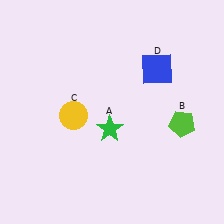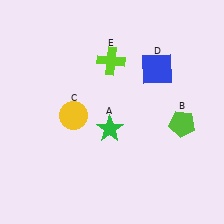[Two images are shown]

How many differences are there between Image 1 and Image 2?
There is 1 difference between the two images.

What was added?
A lime cross (E) was added in Image 2.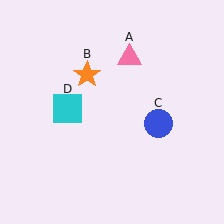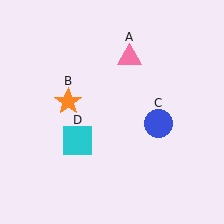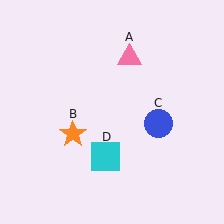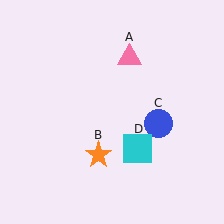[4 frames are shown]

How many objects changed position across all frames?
2 objects changed position: orange star (object B), cyan square (object D).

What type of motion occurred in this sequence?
The orange star (object B), cyan square (object D) rotated counterclockwise around the center of the scene.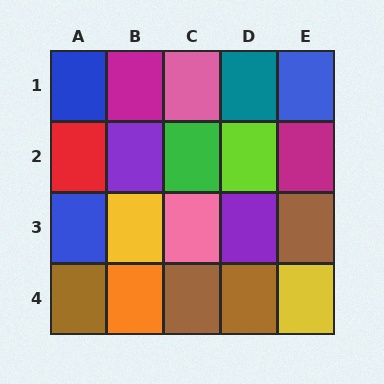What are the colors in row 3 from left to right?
Blue, yellow, pink, purple, brown.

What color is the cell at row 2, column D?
Lime.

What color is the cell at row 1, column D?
Teal.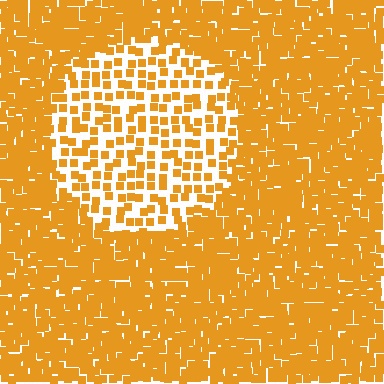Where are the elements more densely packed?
The elements are more densely packed outside the circle boundary.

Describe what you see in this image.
The image contains small orange elements arranged at two different densities. A circle-shaped region is visible where the elements are less densely packed than the surrounding area.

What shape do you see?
I see a circle.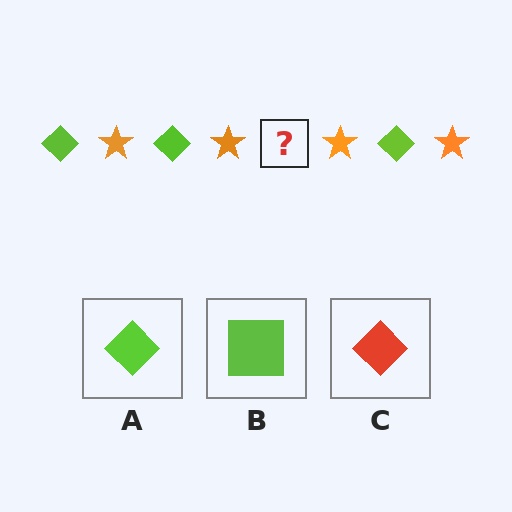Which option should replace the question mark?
Option A.